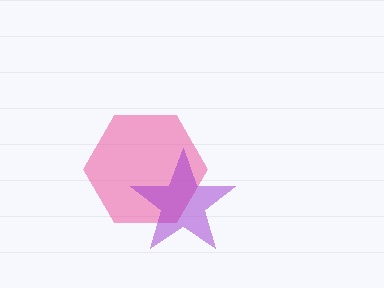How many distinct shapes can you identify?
There are 2 distinct shapes: a pink hexagon, a purple star.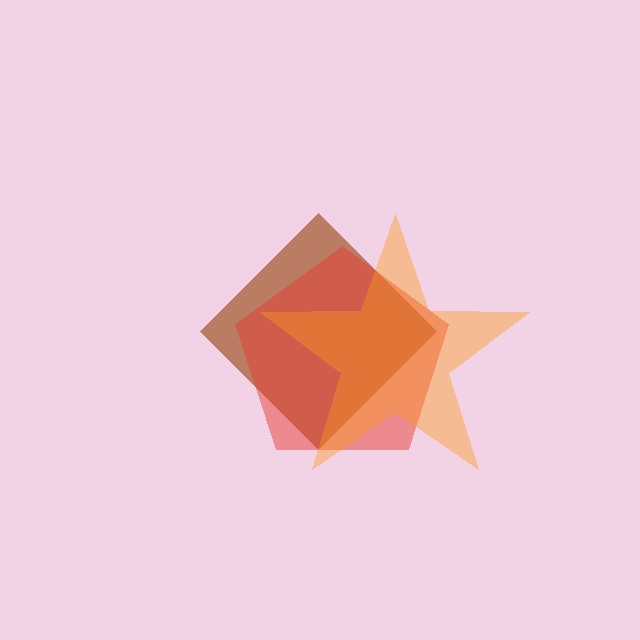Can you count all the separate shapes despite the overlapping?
Yes, there are 3 separate shapes.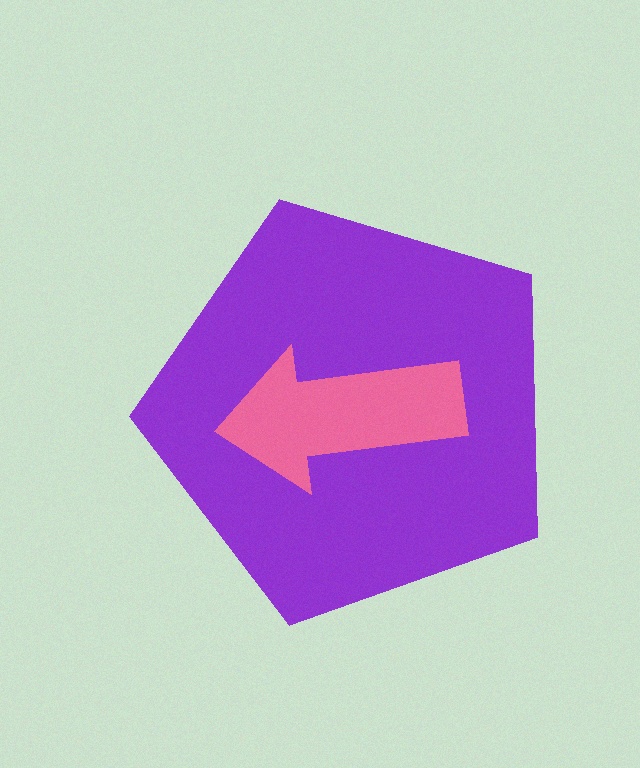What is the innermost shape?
The pink arrow.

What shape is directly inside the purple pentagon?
The pink arrow.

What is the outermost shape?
The purple pentagon.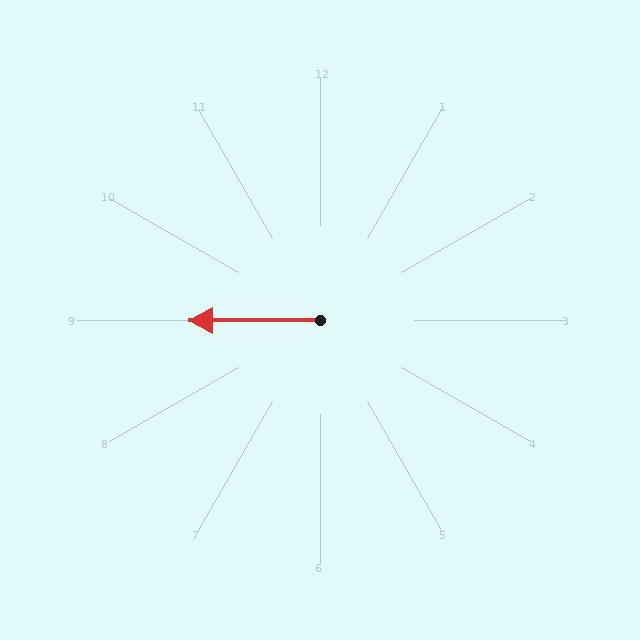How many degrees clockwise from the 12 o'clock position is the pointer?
Approximately 270 degrees.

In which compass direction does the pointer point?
West.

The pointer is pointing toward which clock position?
Roughly 9 o'clock.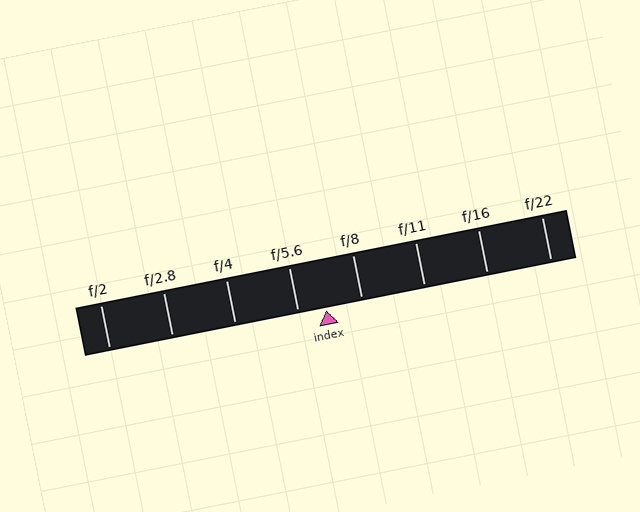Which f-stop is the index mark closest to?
The index mark is closest to f/5.6.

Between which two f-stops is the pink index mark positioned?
The index mark is between f/5.6 and f/8.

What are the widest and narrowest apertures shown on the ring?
The widest aperture shown is f/2 and the narrowest is f/22.